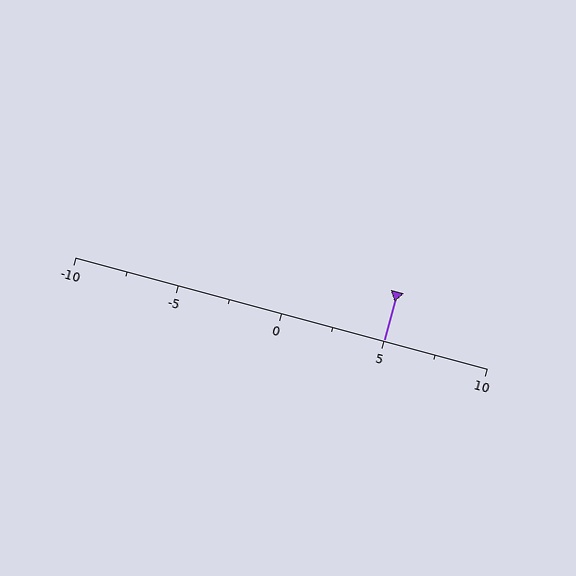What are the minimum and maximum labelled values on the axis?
The axis runs from -10 to 10.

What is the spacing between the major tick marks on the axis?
The major ticks are spaced 5 apart.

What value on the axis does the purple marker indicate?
The marker indicates approximately 5.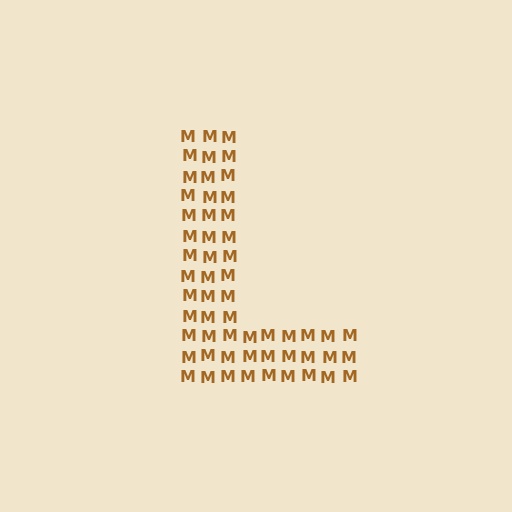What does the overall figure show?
The overall figure shows the letter L.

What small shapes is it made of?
It is made of small letter M's.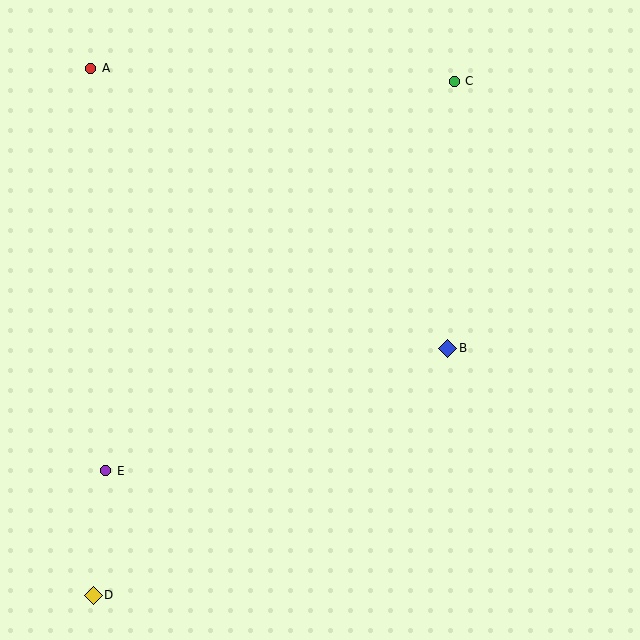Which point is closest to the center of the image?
Point B at (448, 348) is closest to the center.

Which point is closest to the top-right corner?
Point C is closest to the top-right corner.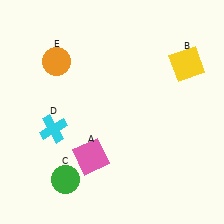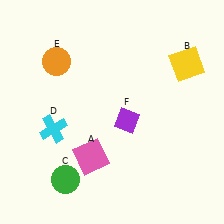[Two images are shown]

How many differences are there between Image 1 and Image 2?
There is 1 difference between the two images.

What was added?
A purple diamond (F) was added in Image 2.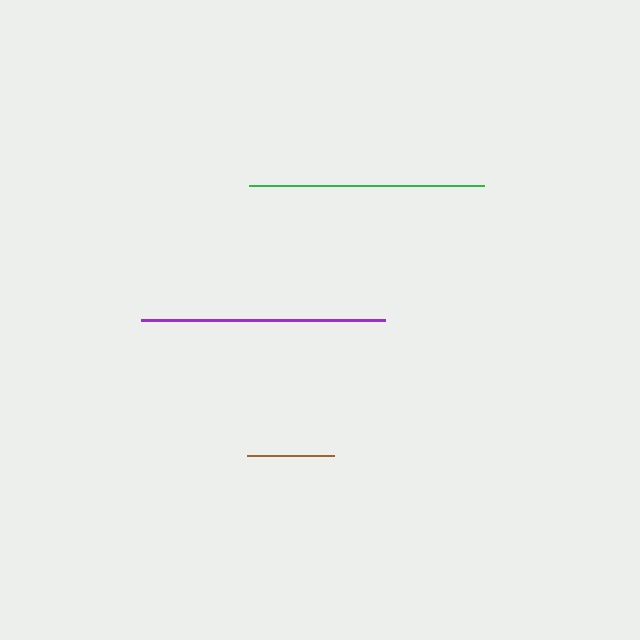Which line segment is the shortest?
The brown line is the shortest at approximately 87 pixels.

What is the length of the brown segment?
The brown segment is approximately 87 pixels long.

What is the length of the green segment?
The green segment is approximately 235 pixels long.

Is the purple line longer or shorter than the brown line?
The purple line is longer than the brown line.